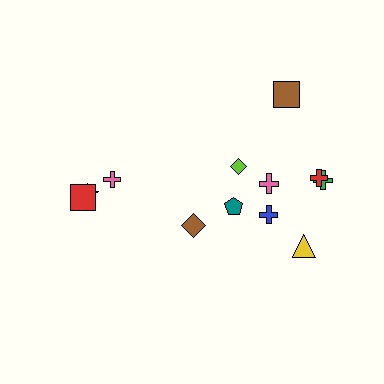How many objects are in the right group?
There are 8 objects.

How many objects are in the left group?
There are 4 objects.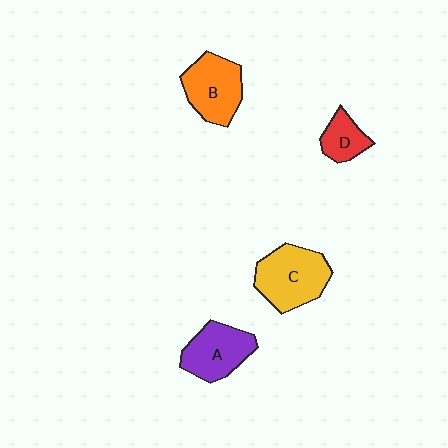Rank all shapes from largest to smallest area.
From largest to smallest: C (yellow), B (orange), A (purple), D (red).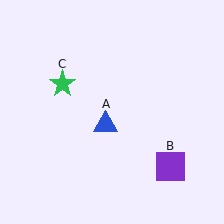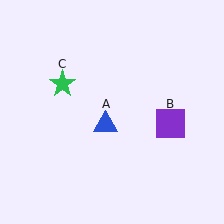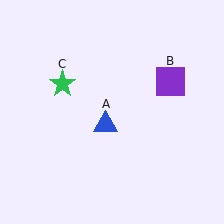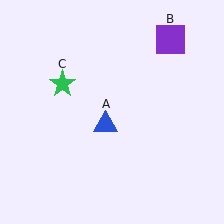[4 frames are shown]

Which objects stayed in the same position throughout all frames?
Blue triangle (object A) and green star (object C) remained stationary.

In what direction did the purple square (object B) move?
The purple square (object B) moved up.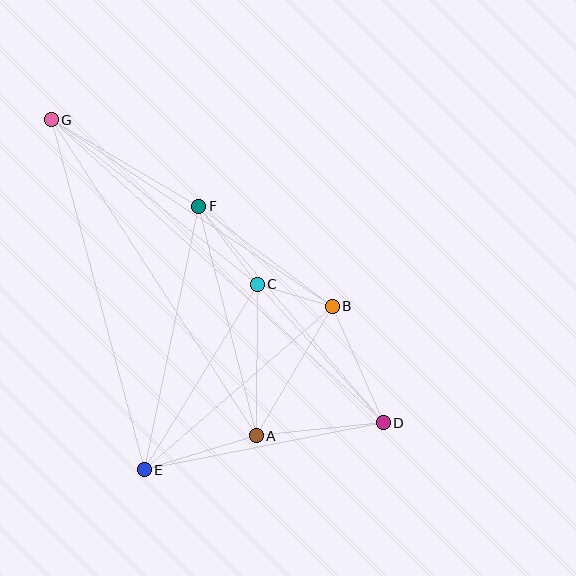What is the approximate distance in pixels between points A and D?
The distance between A and D is approximately 128 pixels.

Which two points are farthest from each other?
Points D and G are farthest from each other.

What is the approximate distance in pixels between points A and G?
The distance between A and G is approximately 377 pixels.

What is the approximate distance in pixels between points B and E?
The distance between B and E is approximately 249 pixels.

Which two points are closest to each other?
Points B and C are closest to each other.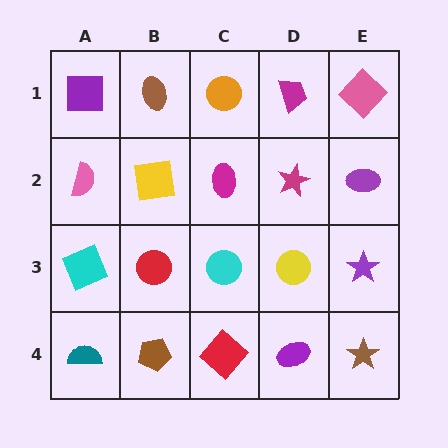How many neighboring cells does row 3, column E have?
3.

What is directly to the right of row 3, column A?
A red circle.